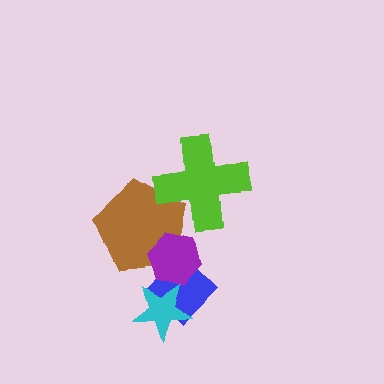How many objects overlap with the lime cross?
1 object overlaps with the lime cross.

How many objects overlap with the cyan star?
1 object overlaps with the cyan star.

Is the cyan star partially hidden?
No, no other shape covers it.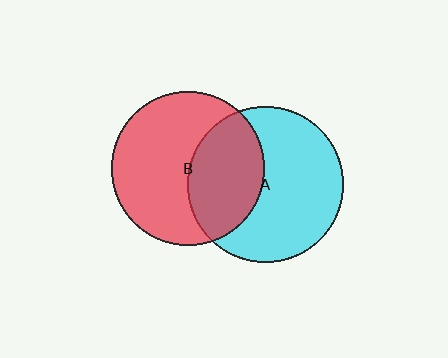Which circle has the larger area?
Circle A (cyan).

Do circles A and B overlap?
Yes.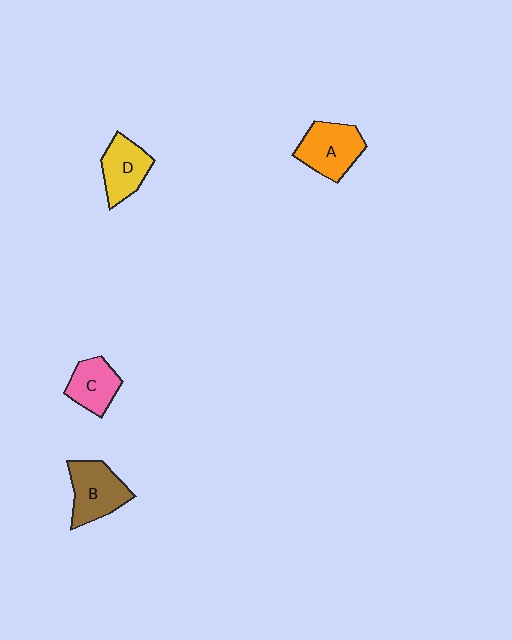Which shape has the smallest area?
Shape C (pink).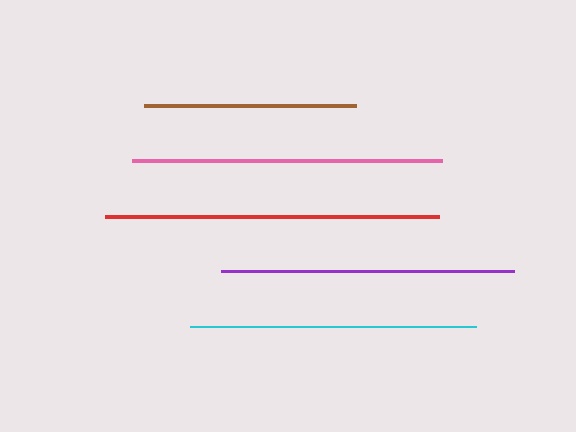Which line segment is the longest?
The red line is the longest at approximately 334 pixels.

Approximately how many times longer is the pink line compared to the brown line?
The pink line is approximately 1.5 times the length of the brown line.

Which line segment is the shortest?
The brown line is the shortest at approximately 212 pixels.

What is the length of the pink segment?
The pink segment is approximately 309 pixels long.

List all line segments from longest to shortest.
From longest to shortest: red, pink, purple, cyan, brown.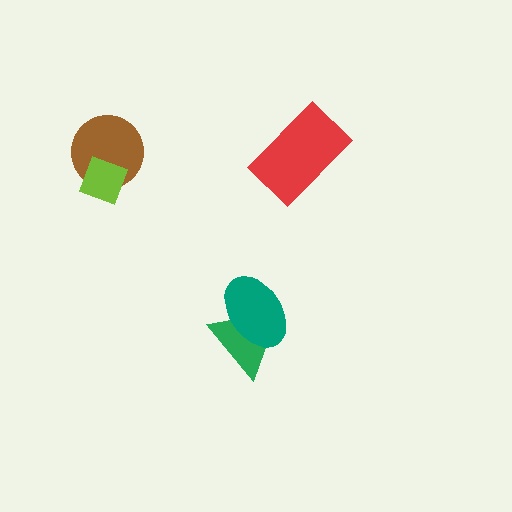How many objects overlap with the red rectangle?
0 objects overlap with the red rectangle.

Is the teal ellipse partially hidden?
No, no other shape covers it.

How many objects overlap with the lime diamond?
1 object overlaps with the lime diamond.